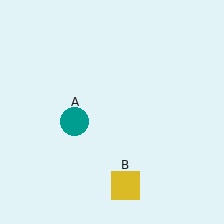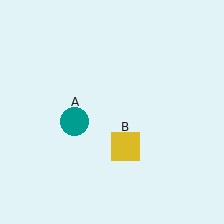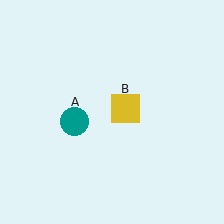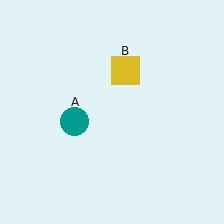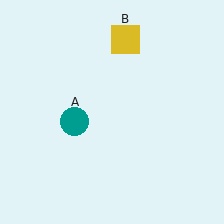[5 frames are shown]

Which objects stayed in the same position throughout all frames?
Teal circle (object A) remained stationary.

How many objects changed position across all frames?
1 object changed position: yellow square (object B).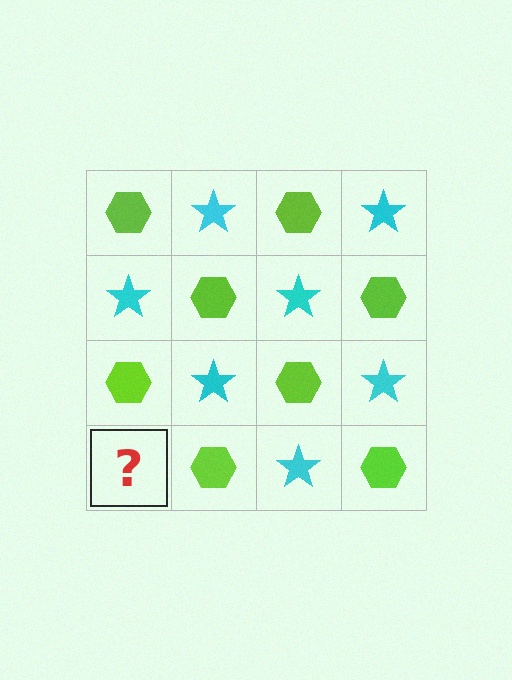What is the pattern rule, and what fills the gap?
The rule is that it alternates lime hexagon and cyan star in a checkerboard pattern. The gap should be filled with a cyan star.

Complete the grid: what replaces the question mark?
The question mark should be replaced with a cyan star.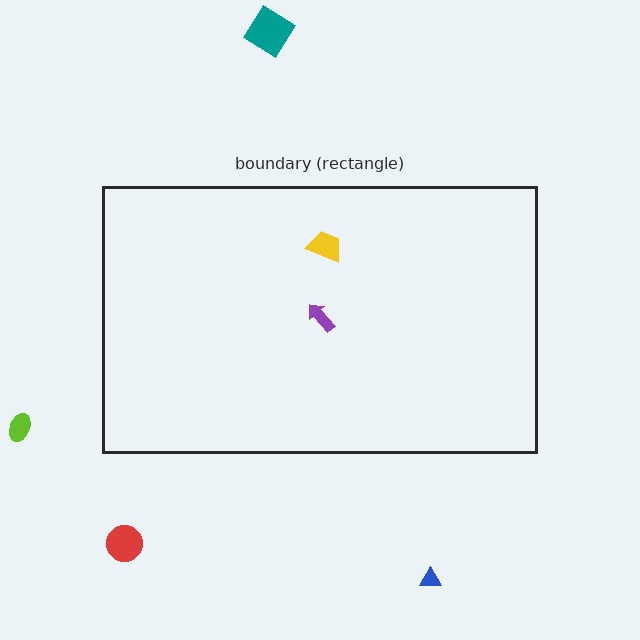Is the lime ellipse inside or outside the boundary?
Outside.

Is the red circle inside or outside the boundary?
Outside.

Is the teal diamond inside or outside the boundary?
Outside.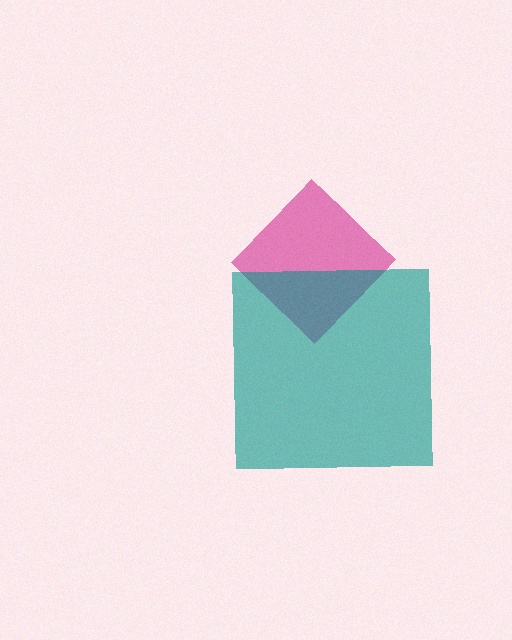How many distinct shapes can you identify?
There are 2 distinct shapes: a magenta diamond, a teal square.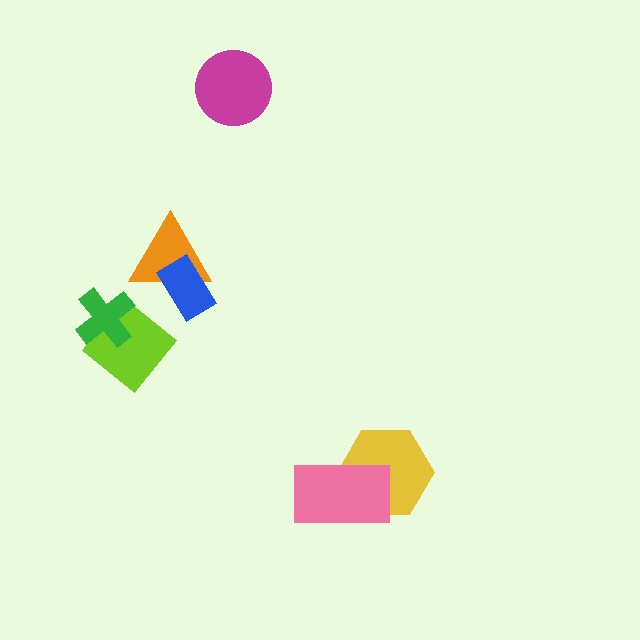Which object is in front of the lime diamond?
The green cross is in front of the lime diamond.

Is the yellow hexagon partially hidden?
Yes, it is partially covered by another shape.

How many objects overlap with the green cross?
1 object overlaps with the green cross.